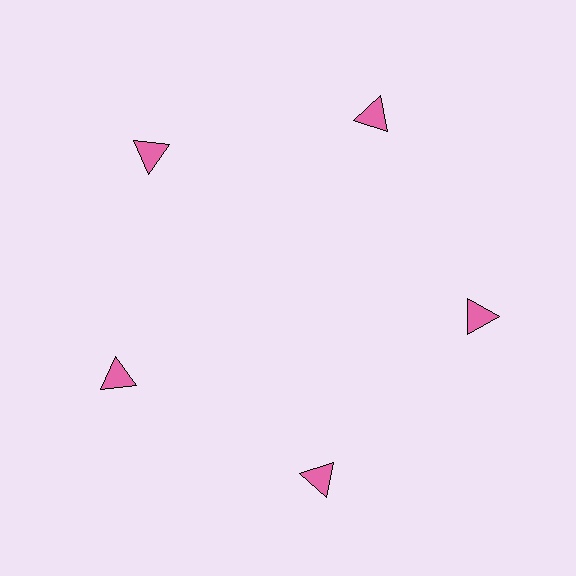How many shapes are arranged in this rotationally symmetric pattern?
There are 5 shapes, arranged in 5 groups of 1.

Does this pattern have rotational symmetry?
Yes, this pattern has 5-fold rotational symmetry. It looks the same after rotating 72 degrees around the center.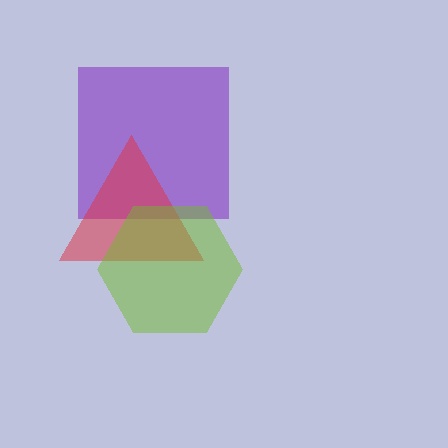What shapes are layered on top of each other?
The layered shapes are: a purple square, a red triangle, a lime hexagon.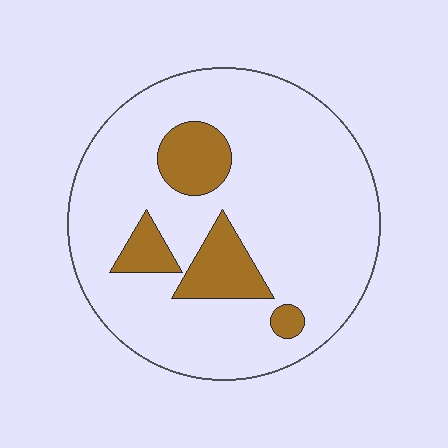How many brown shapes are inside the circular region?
4.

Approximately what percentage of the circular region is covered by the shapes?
Approximately 15%.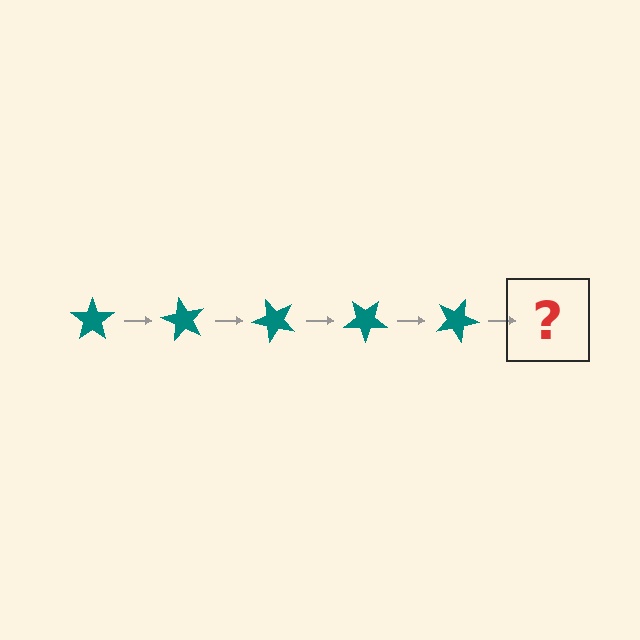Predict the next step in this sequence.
The next step is a teal star rotated 300 degrees.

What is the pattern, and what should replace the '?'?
The pattern is that the star rotates 60 degrees each step. The '?' should be a teal star rotated 300 degrees.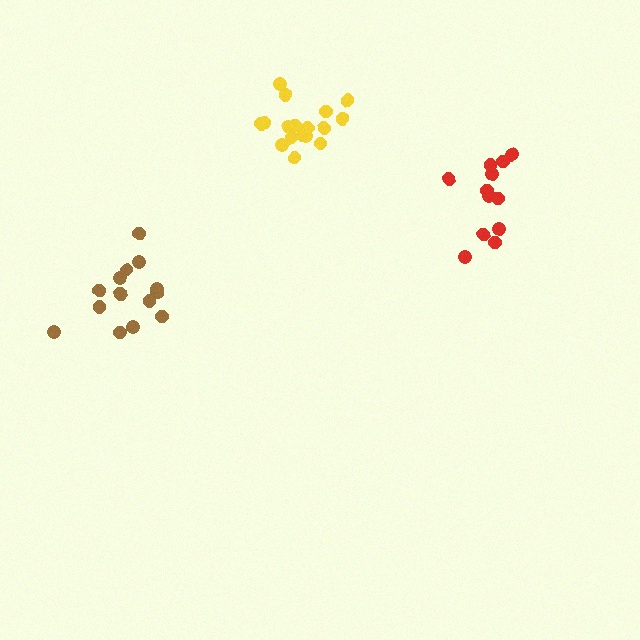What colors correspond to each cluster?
The clusters are colored: red, yellow, brown.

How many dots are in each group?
Group 1: 13 dots, Group 2: 17 dots, Group 3: 15 dots (45 total).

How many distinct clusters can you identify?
There are 3 distinct clusters.